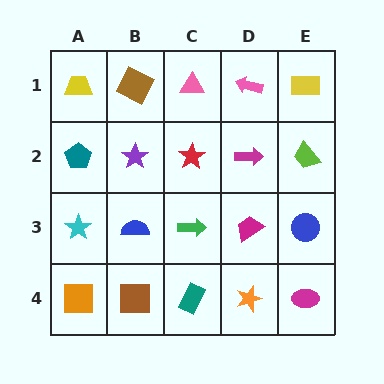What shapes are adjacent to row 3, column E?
A lime trapezoid (row 2, column E), a magenta ellipse (row 4, column E), a magenta trapezoid (row 3, column D).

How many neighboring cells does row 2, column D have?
4.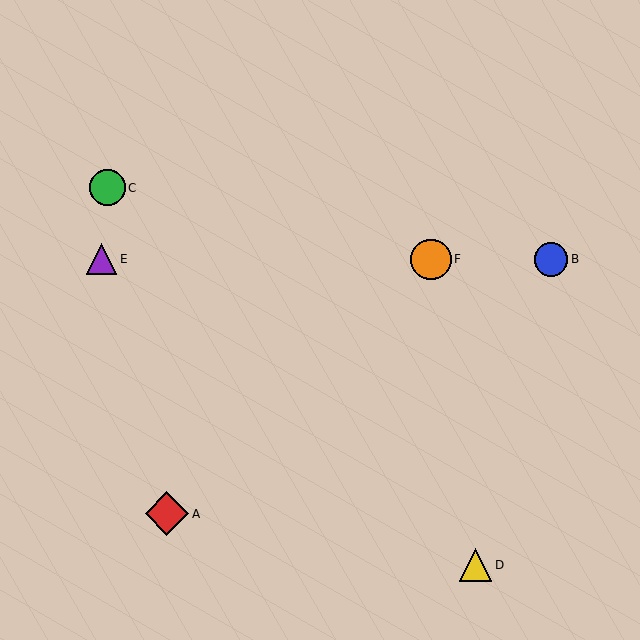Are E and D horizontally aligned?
No, E is at y≈259 and D is at y≈565.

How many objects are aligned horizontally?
3 objects (B, E, F) are aligned horizontally.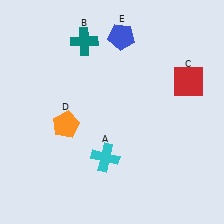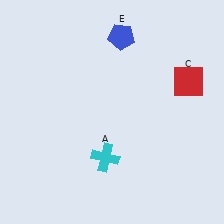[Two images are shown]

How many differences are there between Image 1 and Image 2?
There are 2 differences between the two images.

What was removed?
The teal cross (B), the orange pentagon (D) were removed in Image 2.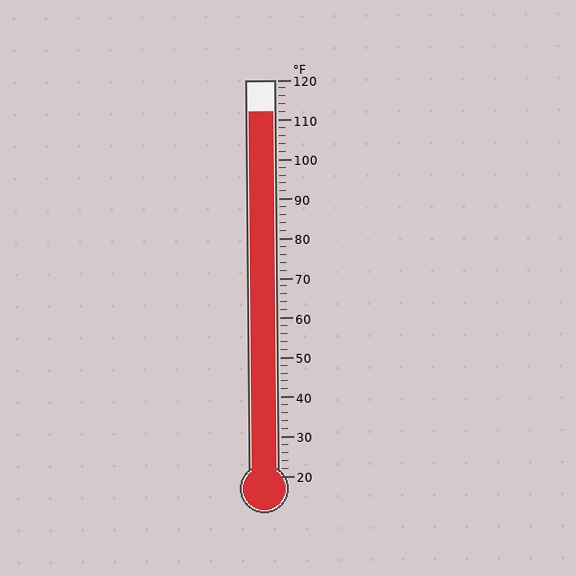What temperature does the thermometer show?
The thermometer shows approximately 112°F.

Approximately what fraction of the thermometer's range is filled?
The thermometer is filled to approximately 90% of its range.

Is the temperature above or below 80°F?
The temperature is above 80°F.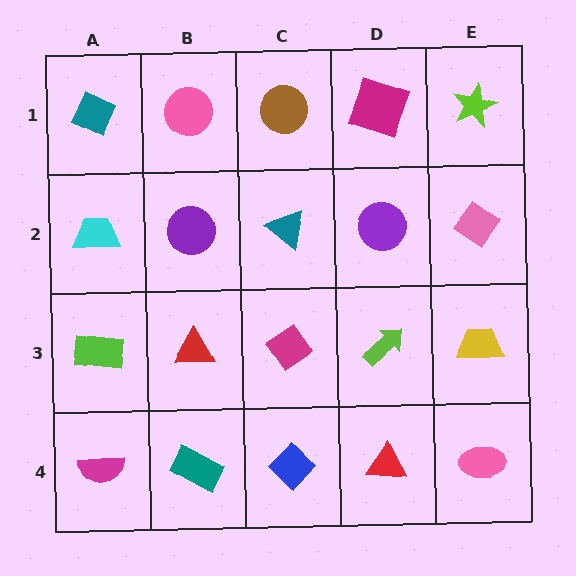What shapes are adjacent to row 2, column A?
A teal diamond (row 1, column A), a lime rectangle (row 3, column A), a purple circle (row 2, column B).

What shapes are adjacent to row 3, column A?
A cyan trapezoid (row 2, column A), a magenta semicircle (row 4, column A), a red triangle (row 3, column B).